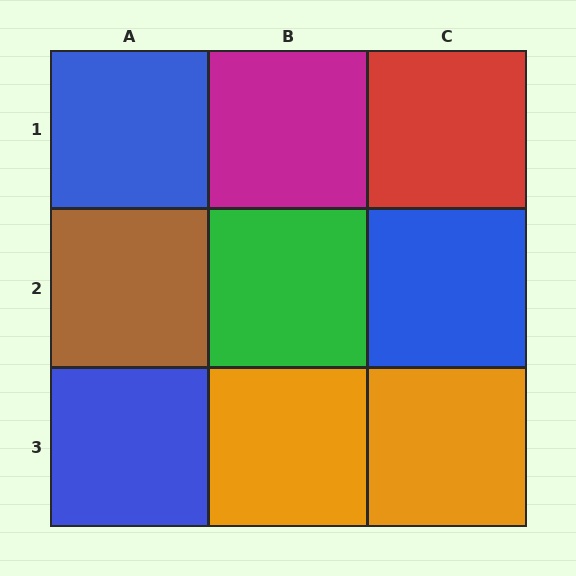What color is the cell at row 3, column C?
Orange.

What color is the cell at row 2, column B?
Green.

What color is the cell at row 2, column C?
Blue.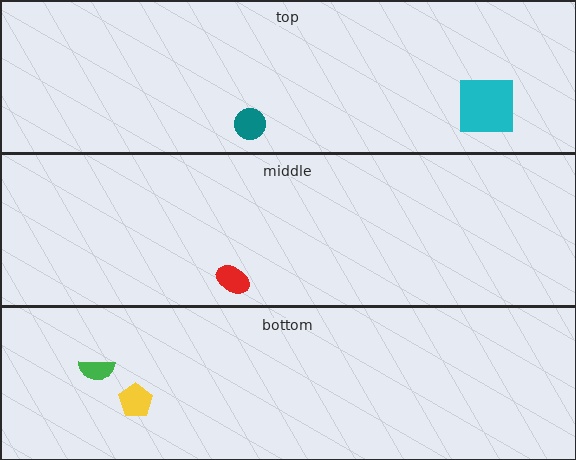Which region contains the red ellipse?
The middle region.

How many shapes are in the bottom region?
2.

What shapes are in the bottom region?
The green semicircle, the yellow pentagon.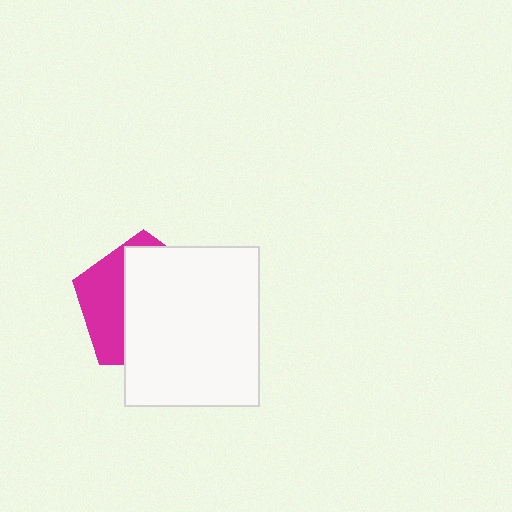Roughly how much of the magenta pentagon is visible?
A small part of it is visible (roughly 34%).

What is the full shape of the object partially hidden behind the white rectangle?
The partially hidden object is a magenta pentagon.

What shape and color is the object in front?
The object in front is a white rectangle.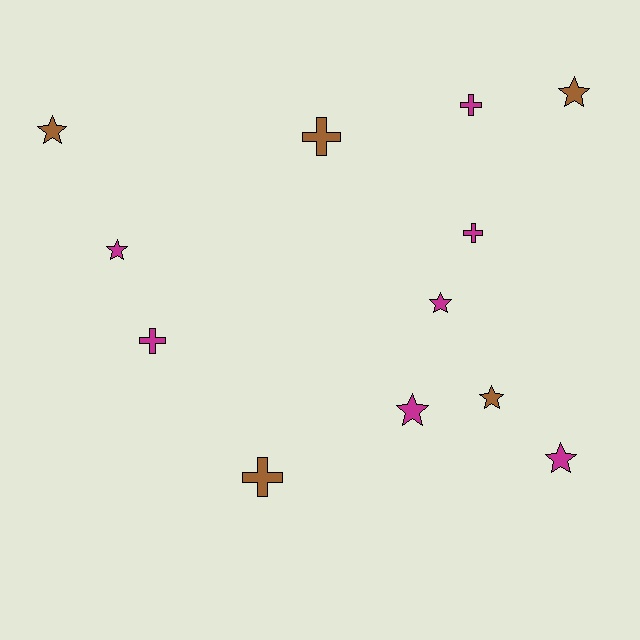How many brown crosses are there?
There are 2 brown crosses.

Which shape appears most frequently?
Star, with 7 objects.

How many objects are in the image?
There are 12 objects.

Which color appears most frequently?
Magenta, with 7 objects.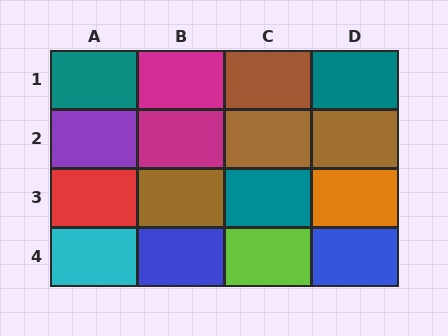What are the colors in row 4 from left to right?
Cyan, blue, lime, blue.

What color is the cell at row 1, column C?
Brown.